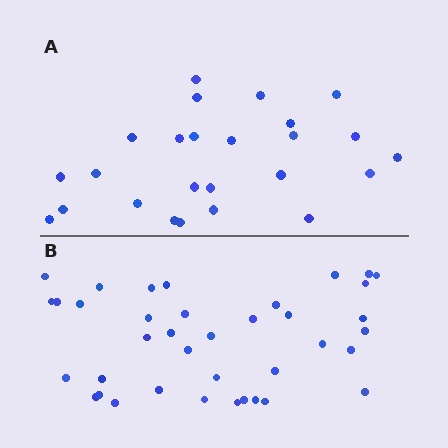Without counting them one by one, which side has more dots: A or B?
Region B (the bottom region) has more dots.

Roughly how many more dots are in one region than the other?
Region B has approximately 15 more dots than region A.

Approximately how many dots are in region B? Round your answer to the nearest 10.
About 40 dots. (The exact count is 38, which rounds to 40.)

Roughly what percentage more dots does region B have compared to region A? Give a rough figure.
About 50% more.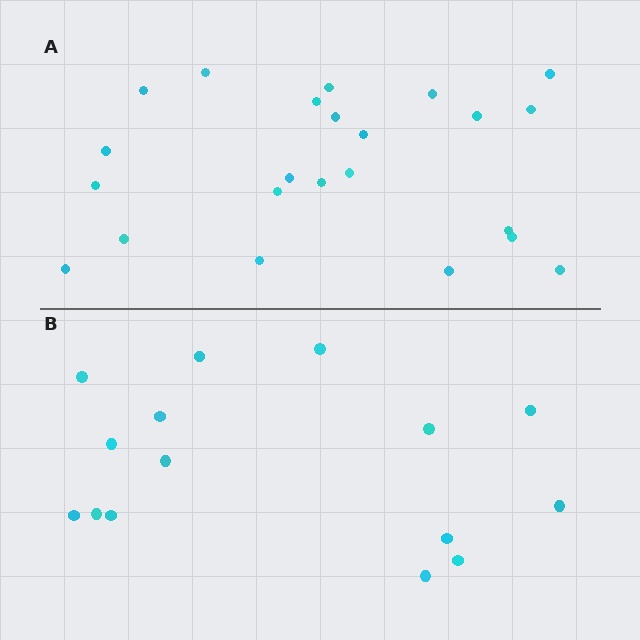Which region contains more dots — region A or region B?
Region A (the top region) has more dots.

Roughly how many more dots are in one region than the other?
Region A has roughly 8 or so more dots than region B.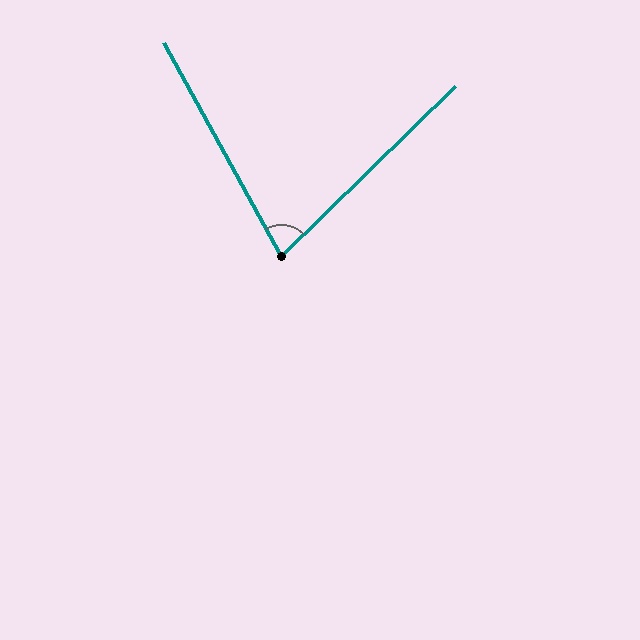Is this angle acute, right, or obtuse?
It is acute.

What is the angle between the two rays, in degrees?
Approximately 74 degrees.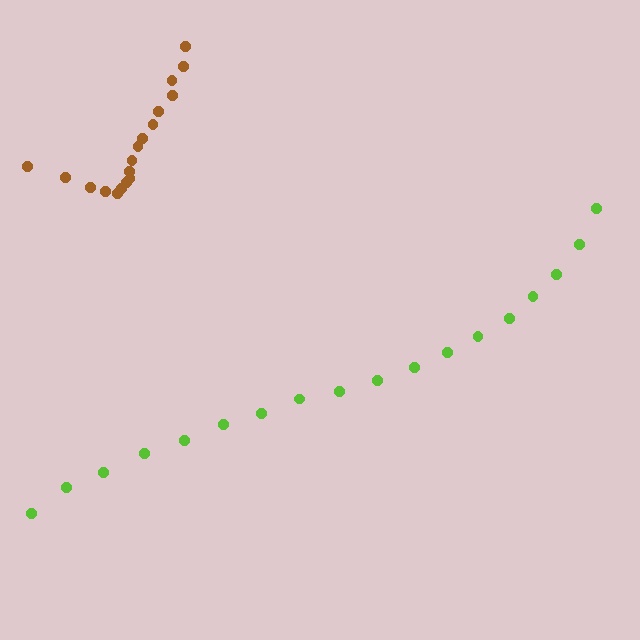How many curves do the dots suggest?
There are 2 distinct paths.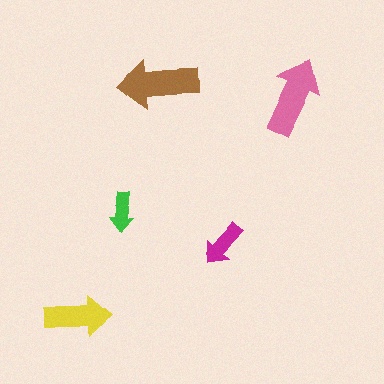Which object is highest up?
The brown arrow is topmost.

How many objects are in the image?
There are 5 objects in the image.